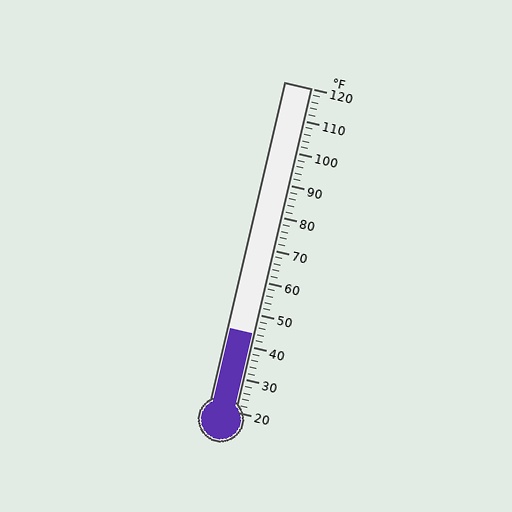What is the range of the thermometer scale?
The thermometer scale ranges from 20°F to 120°F.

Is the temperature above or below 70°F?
The temperature is below 70°F.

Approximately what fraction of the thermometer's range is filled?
The thermometer is filled to approximately 25% of its range.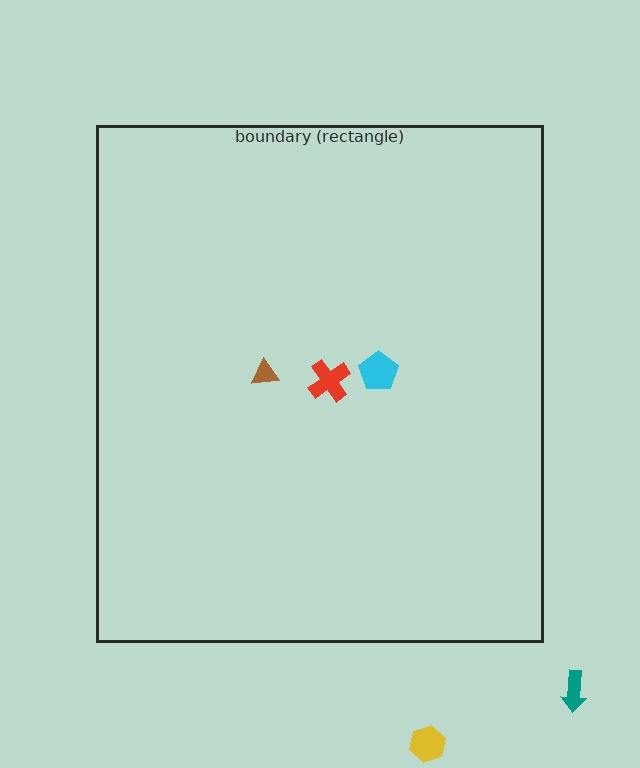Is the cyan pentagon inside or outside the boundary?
Inside.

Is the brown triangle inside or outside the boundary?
Inside.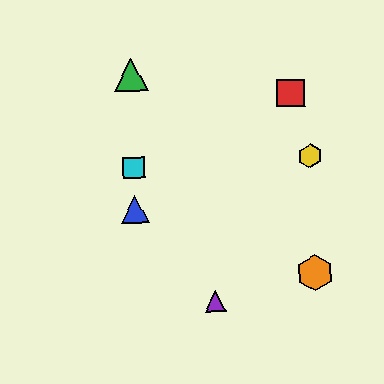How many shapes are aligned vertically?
3 shapes (the blue triangle, the green triangle, the cyan square) are aligned vertically.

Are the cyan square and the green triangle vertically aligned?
Yes, both are at x≈134.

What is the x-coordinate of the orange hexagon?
The orange hexagon is at x≈315.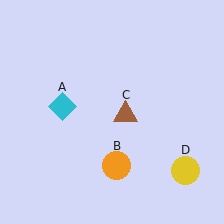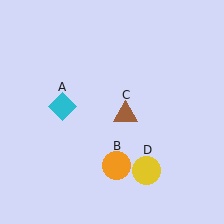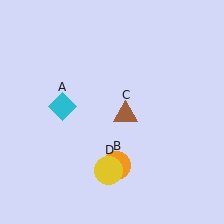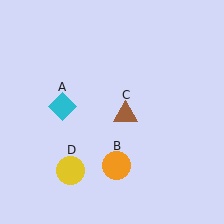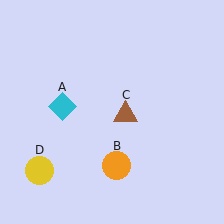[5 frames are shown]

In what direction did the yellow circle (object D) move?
The yellow circle (object D) moved left.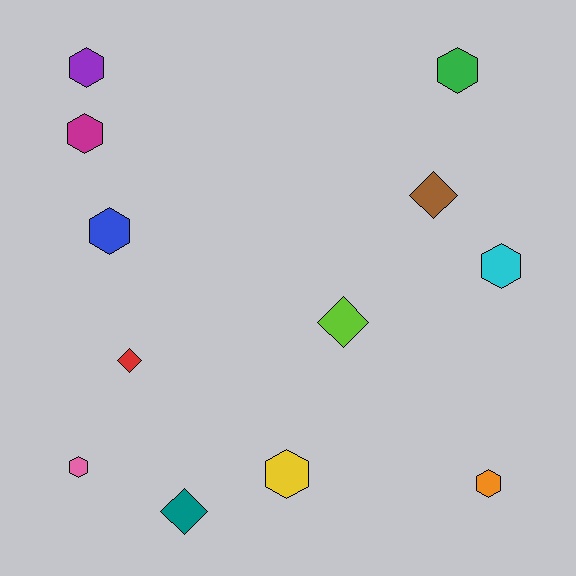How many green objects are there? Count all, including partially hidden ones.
There is 1 green object.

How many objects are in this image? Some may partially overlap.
There are 12 objects.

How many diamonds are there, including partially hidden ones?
There are 4 diamonds.